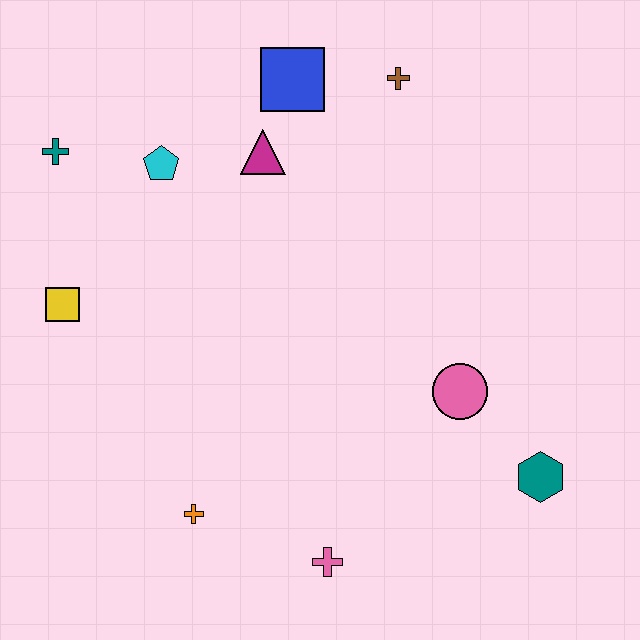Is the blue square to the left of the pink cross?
Yes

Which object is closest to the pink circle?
The teal hexagon is closest to the pink circle.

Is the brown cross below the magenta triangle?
No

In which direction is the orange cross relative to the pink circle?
The orange cross is to the left of the pink circle.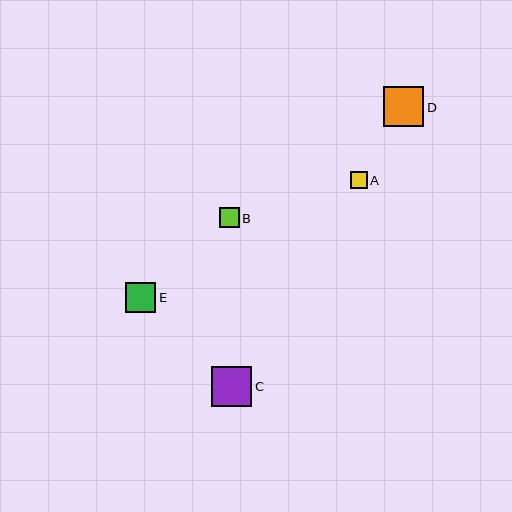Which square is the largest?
Square D is the largest with a size of approximately 40 pixels.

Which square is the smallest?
Square A is the smallest with a size of approximately 17 pixels.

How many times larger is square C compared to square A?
Square C is approximately 2.4 times the size of square A.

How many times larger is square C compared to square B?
Square C is approximately 2.0 times the size of square B.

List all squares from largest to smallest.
From largest to smallest: D, C, E, B, A.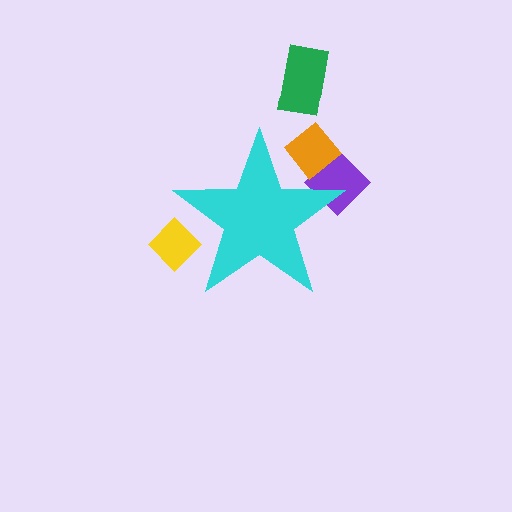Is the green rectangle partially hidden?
No, the green rectangle is fully visible.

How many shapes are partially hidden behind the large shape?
3 shapes are partially hidden.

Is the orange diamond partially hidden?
Yes, the orange diamond is partially hidden behind the cyan star.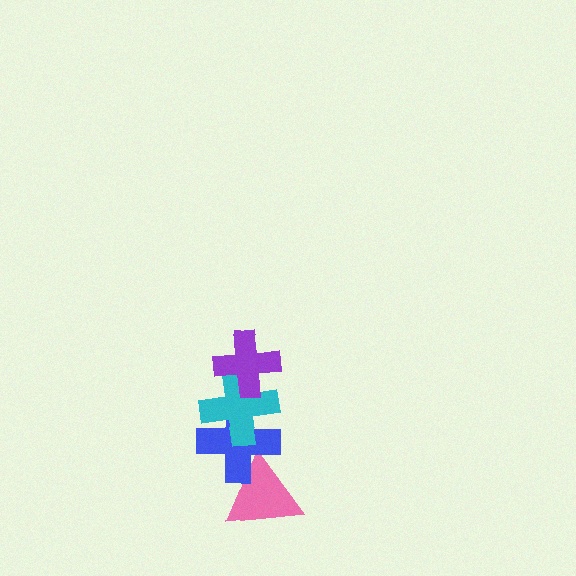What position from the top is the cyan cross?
The cyan cross is 2nd from the top.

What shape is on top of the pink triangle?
The blue cross is on top of the pink triangle.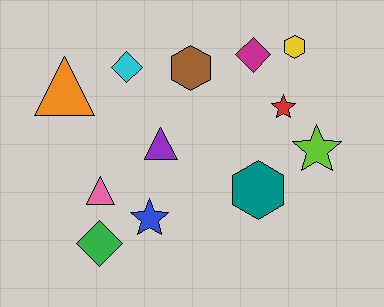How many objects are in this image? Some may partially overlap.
There are 12 objects.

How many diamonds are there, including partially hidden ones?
There are 3 diamonds.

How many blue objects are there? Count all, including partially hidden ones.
There is 1 blue object.